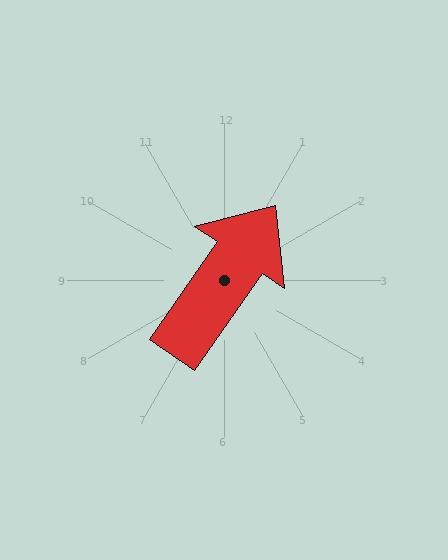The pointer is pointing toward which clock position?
Roughly 1 o'clock.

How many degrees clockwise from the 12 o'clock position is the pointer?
Approximately 35 degrees.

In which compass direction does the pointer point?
Northeast.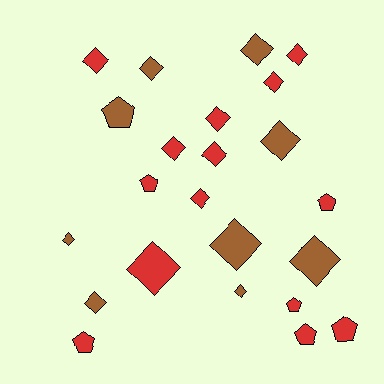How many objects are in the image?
There are 23 objects.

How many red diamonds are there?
There are 8 red diamonds.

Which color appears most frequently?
Red, with 14 objects.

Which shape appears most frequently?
Diamond, with 16 objects.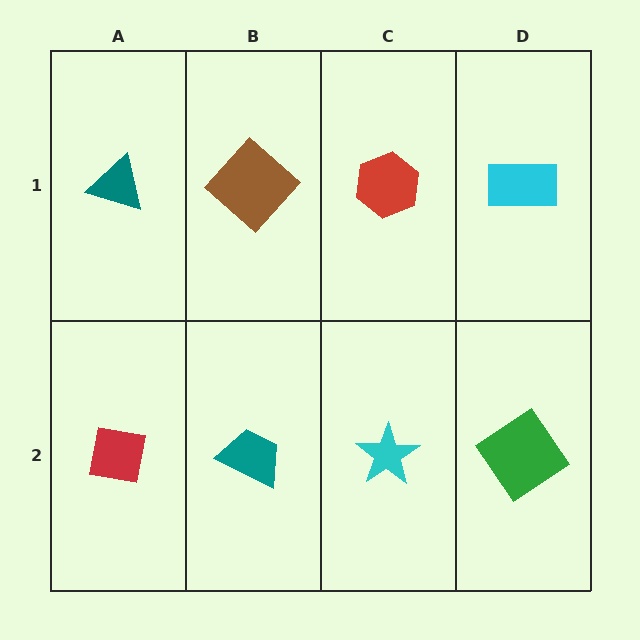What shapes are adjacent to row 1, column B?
A teal trapezoid (row 2, column B), a teal triangle (row 1, column A), a red hexagon (row 1, column C).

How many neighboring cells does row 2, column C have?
3.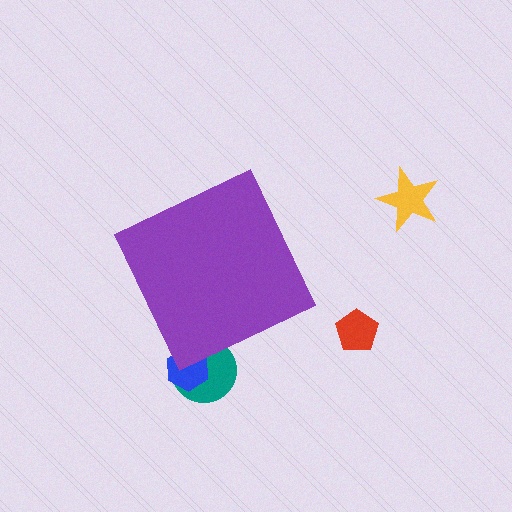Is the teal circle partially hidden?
Yes, the teal circle is partially hidden behind the purple diamond.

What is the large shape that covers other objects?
A purple diamond.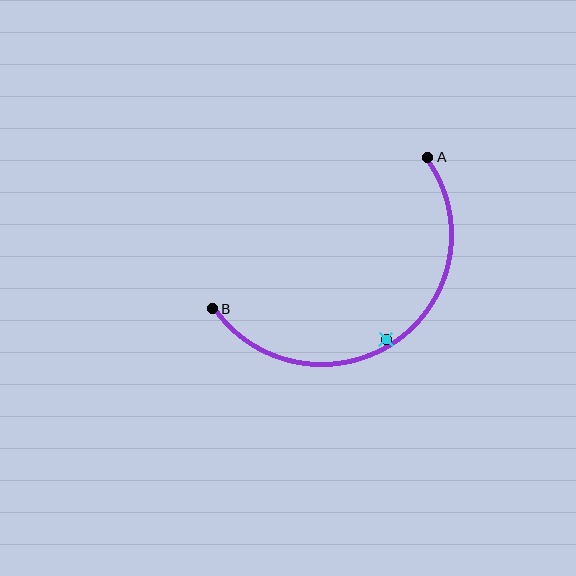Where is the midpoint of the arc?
The arc midpoint is the point on the curve farthest from the straight line joining A and B. It sits below and to the right of that line.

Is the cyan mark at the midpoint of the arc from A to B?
No — the cyan mark does not lie on the arc at all. It sits slightly inside the curve.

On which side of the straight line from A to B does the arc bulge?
The arc bulges below and to the right of the straight line connecting A and B.